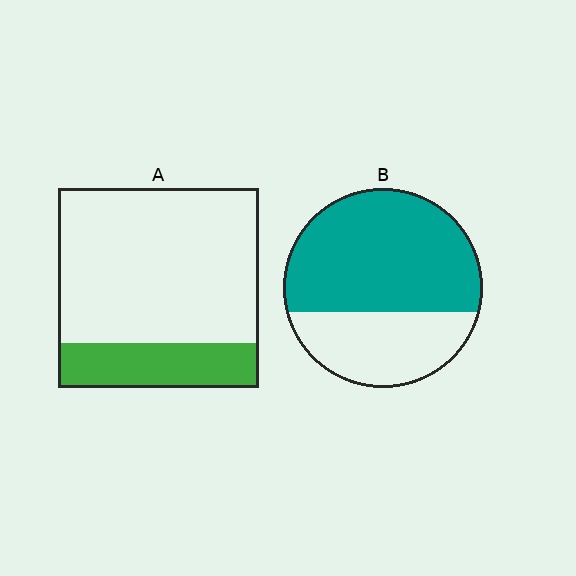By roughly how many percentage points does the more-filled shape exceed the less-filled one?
By roughly 45 percentage points (B over A).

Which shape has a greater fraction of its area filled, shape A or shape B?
Shape B.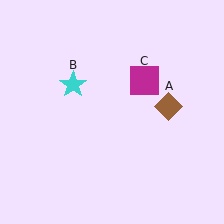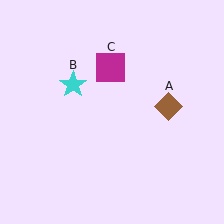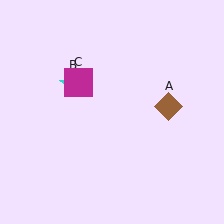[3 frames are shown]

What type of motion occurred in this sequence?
The magenta square (object C) rotated counterclockwise around the center of the scene.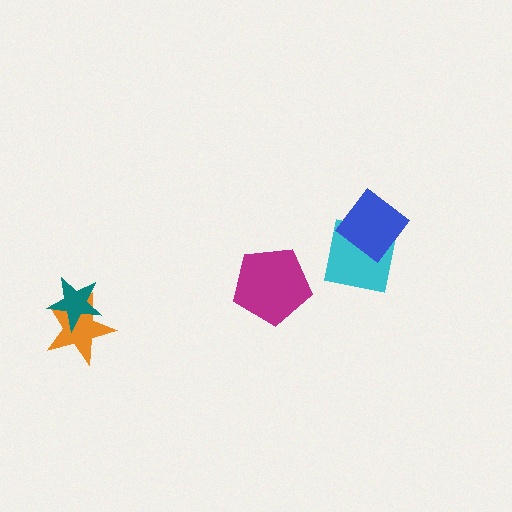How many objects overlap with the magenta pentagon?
0 objects overlap with the magenta pentagon.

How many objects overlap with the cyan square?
1 object overlaps with the cyan square.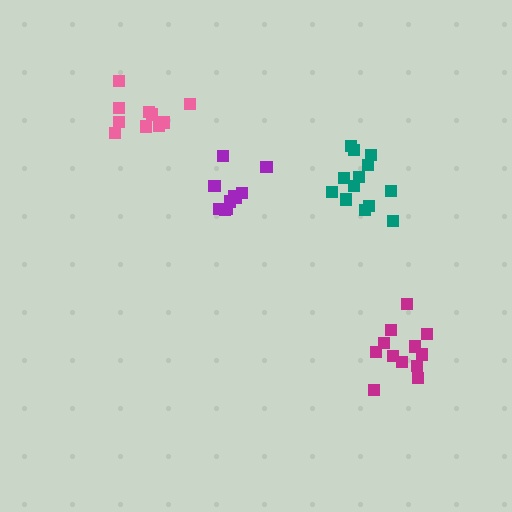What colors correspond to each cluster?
The clusters are colored: pink, teal, magenta, purple.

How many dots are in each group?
Group 1: 10 dots, Group 2: 13 dots, Group 3: 13 dots, Group 4: 10 dots (46 total).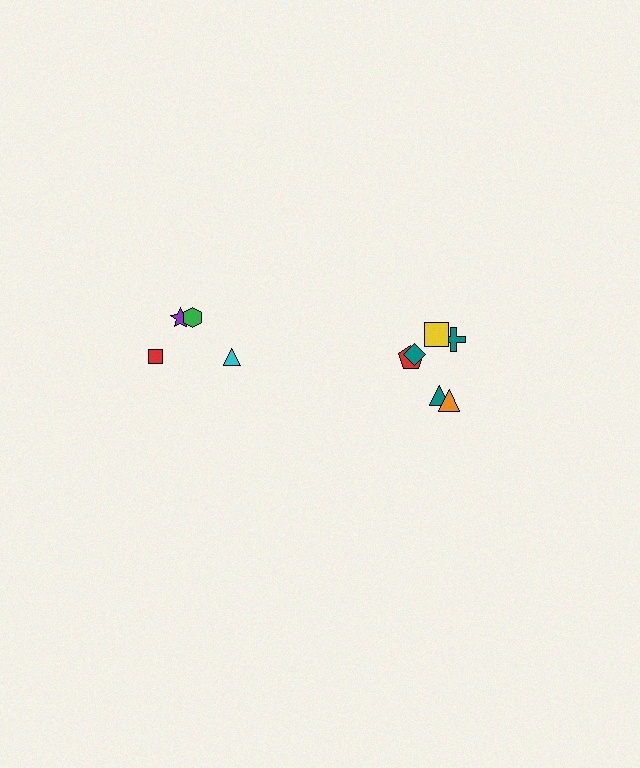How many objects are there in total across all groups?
There are 10 objects.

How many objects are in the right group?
There are 6 objects.